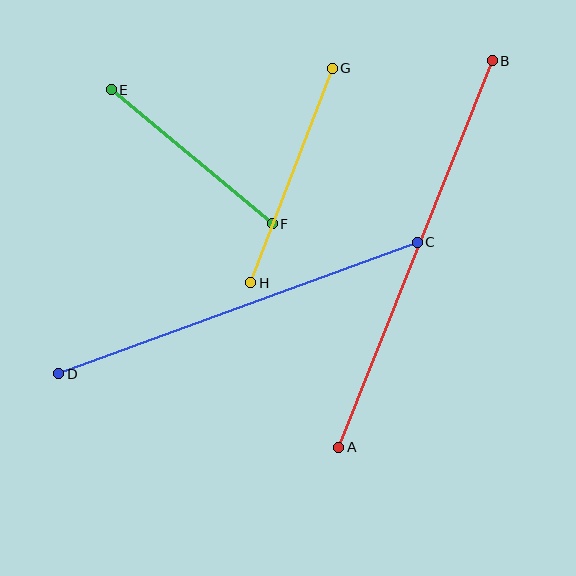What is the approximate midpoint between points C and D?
The midpoint is at approximately (238, 308) pixels.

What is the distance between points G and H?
The distance is approximately 229 pixels.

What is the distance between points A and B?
The distance is approximately 416 pixels.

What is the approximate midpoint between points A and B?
The midpoint is at approximately (416, 254) pixels.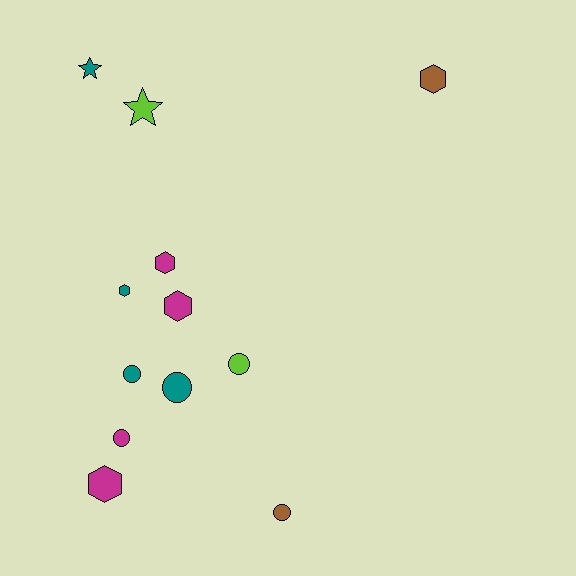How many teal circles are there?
There are 2 teal circles.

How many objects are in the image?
There are 12 objects.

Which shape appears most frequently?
Hexagon, with 5 objects.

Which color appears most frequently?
Teal, with 4 objects.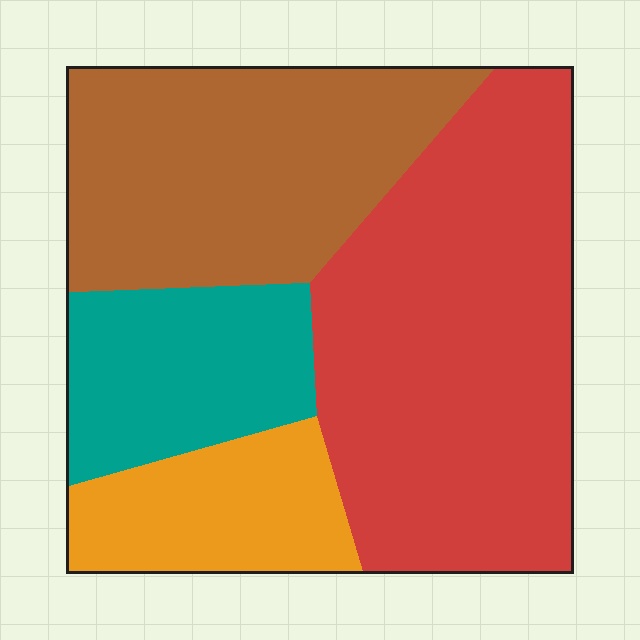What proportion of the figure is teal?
Teal takes up less than a sixth of the figure.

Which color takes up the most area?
Red, at roughly 40%.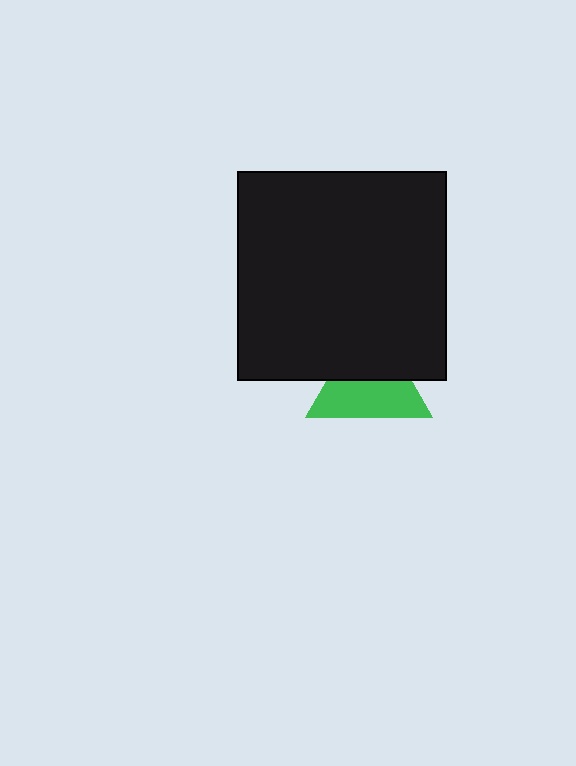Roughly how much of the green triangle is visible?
About half of it is visible (roughly 54%).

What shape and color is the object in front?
The object in front is a black square.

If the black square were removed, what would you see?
You would see the complete green triangle.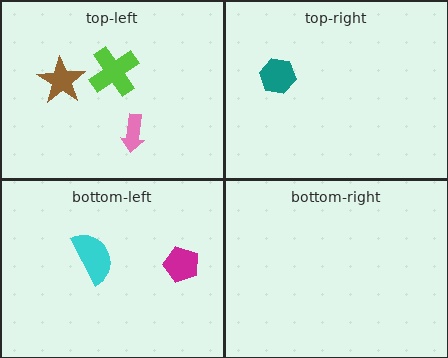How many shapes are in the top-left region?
3.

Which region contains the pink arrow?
The top-left region.